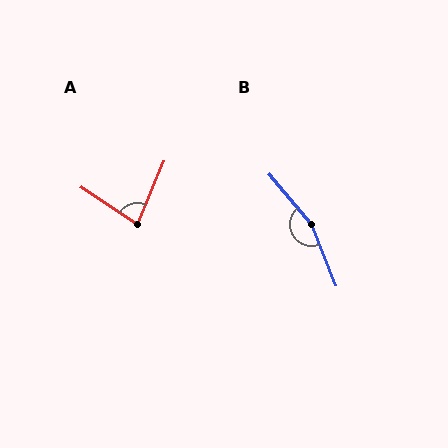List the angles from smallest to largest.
A (79°), B (161°).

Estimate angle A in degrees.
Approximately 79 degrees.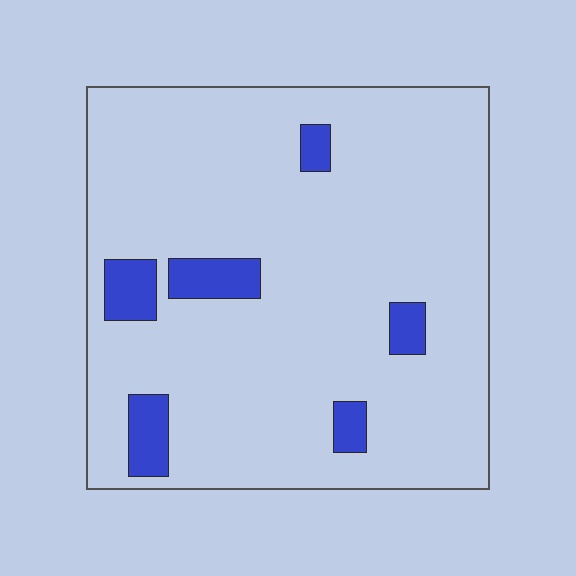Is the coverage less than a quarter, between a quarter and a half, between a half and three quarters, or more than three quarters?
Less than a quarter.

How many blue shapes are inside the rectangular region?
6.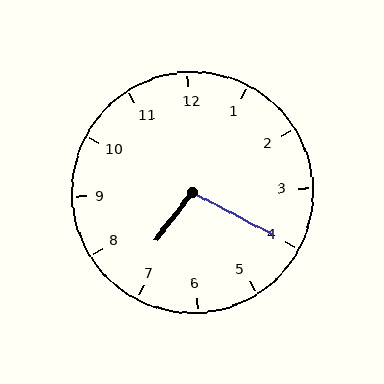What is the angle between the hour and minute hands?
Approximately 100 degrees.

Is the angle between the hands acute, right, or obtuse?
It is obtuse.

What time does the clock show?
7:20.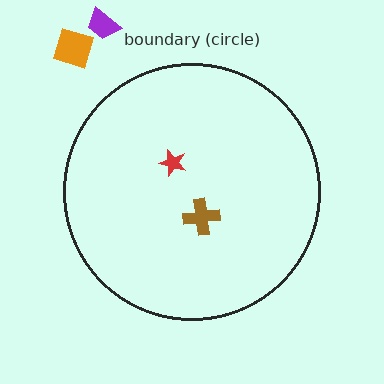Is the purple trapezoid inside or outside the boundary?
Outside.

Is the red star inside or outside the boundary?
Inside.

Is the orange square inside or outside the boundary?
Outside.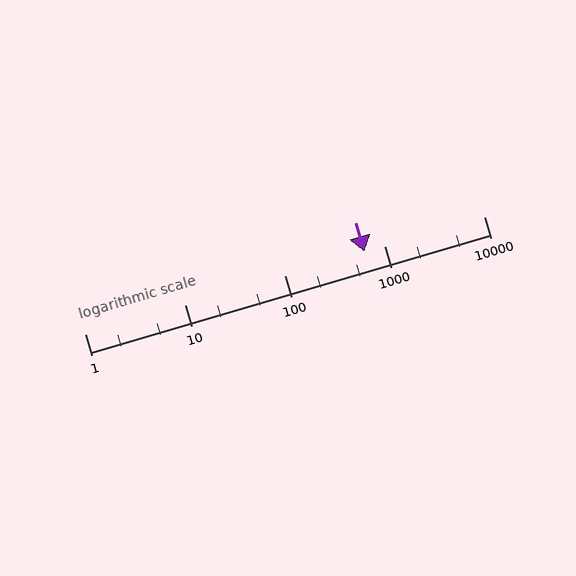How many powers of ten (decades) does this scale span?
The scale spans 4 decades, from 1 to 10000.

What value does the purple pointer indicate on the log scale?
The pointer indicates approximately 630.